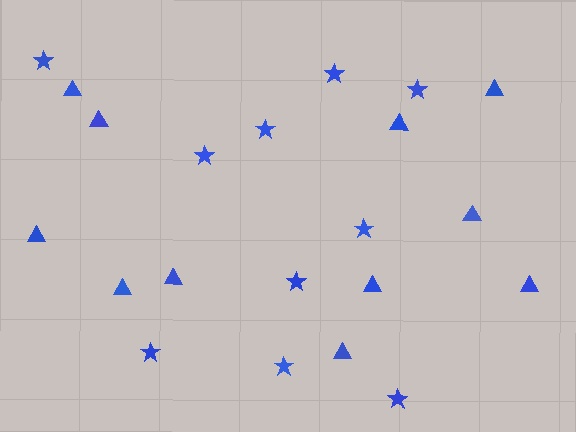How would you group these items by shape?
There are 2 groups: one group of triangles (11) and one group of stars (10).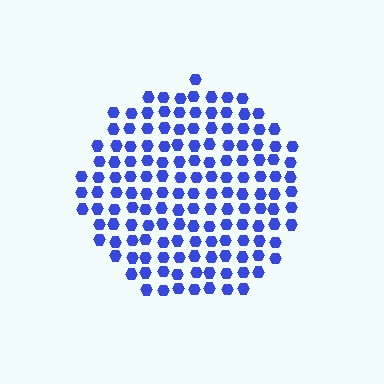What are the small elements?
The small elements are hexagons.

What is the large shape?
The large shape is a circle.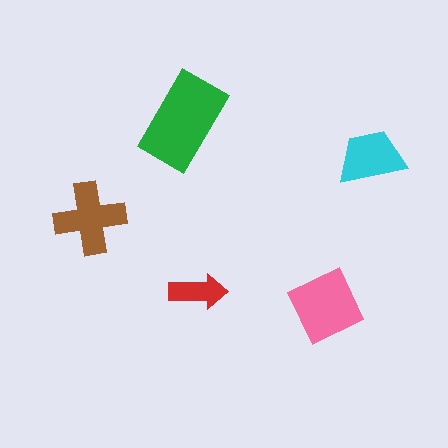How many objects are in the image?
There are 5 objects in the image.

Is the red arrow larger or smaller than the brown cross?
Smaller.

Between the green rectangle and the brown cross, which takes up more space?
The green rectangle.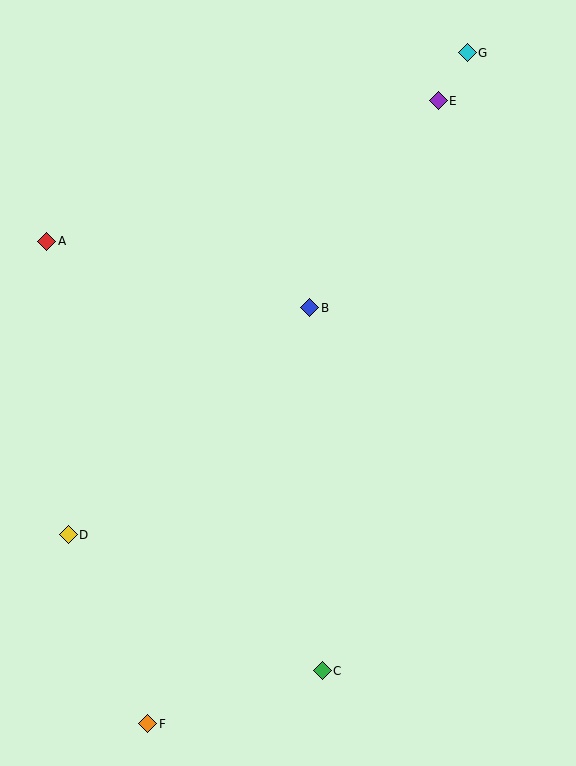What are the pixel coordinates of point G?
Point G is at (467, 53).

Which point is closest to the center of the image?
Point B at (310, 308) is closest to the center.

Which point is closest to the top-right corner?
Point G is closest to the top-right corner.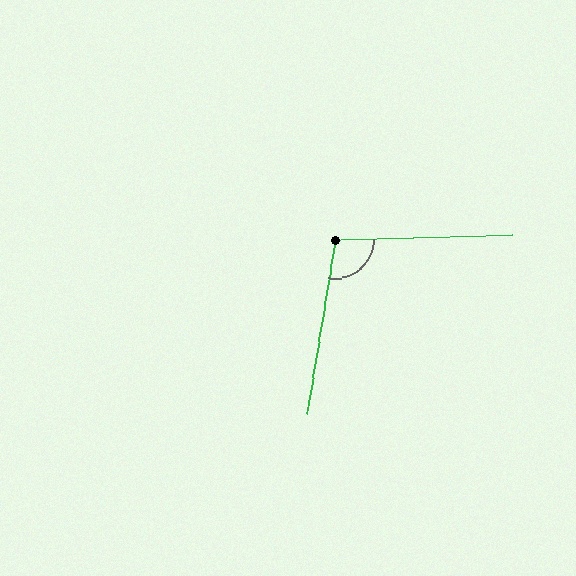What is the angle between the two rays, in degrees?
Approximately 101 degrees.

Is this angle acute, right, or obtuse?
It is obtuse.